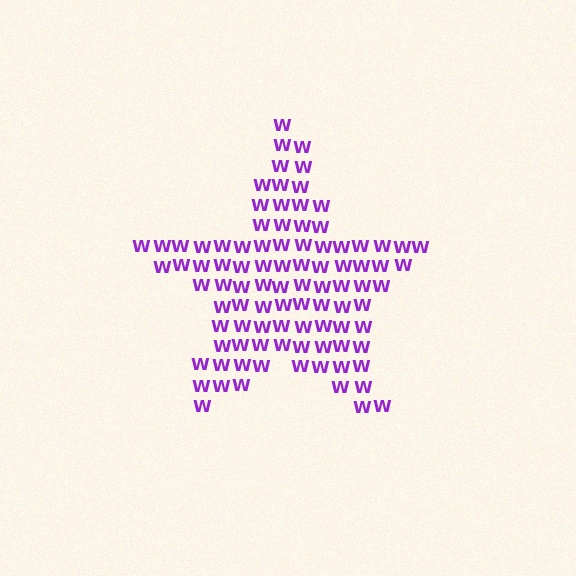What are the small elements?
The small elements are letter W's.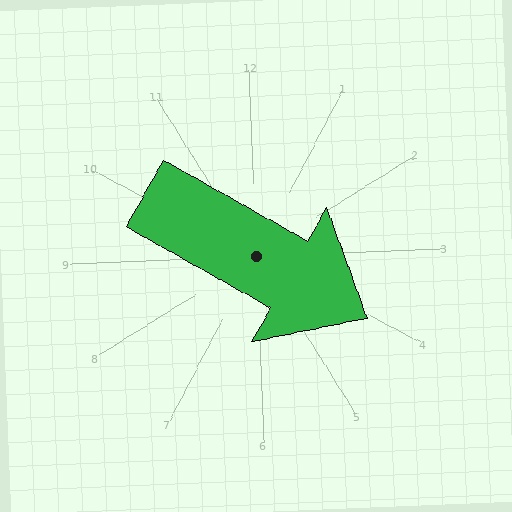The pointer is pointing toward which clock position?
Roughly 4 o'clock.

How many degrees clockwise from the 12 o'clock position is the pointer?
Approximately 122 degrees.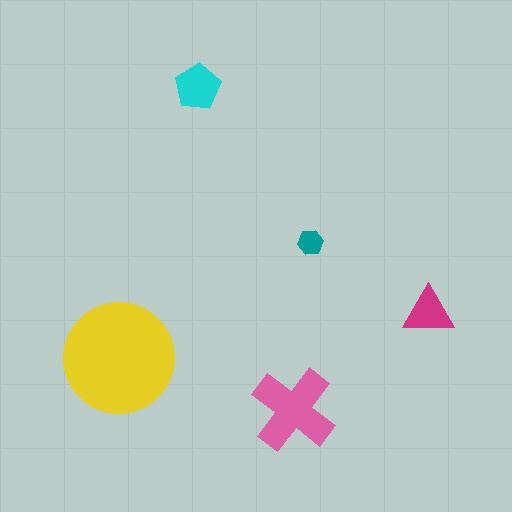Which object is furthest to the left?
The yellow circle is leftmost.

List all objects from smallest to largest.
The teal hexagon, the magenta triangle, the cyan pentagon, the pink cross, the yellow circle.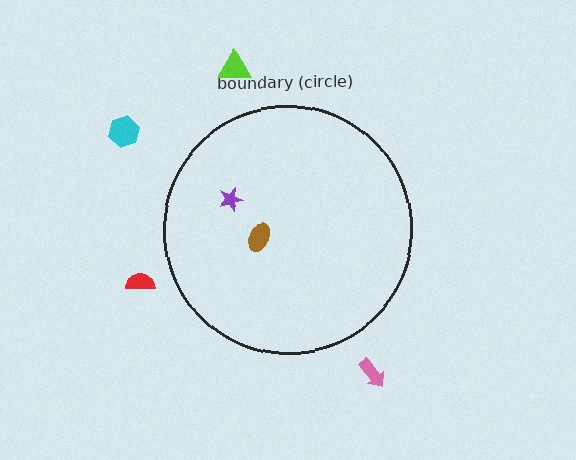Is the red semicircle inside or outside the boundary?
Outside.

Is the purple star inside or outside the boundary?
Inside.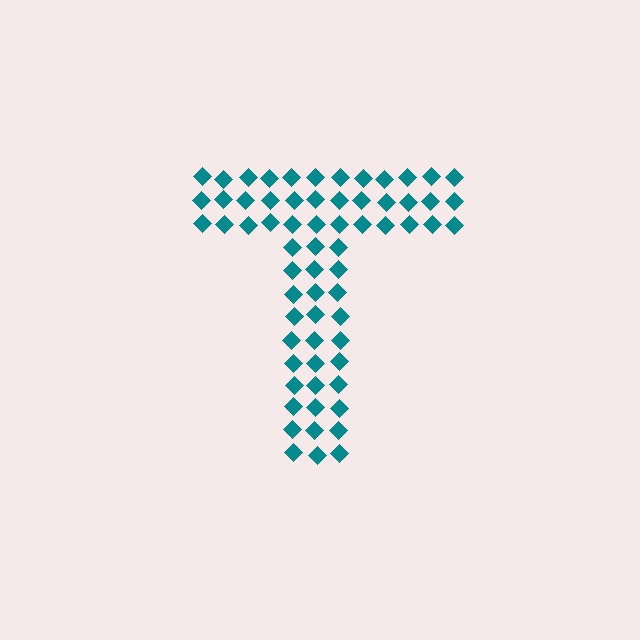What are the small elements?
The small elements are diamonds.